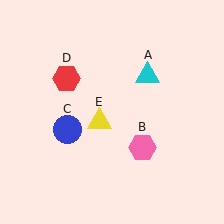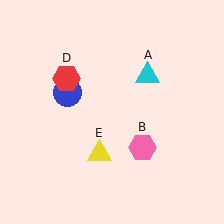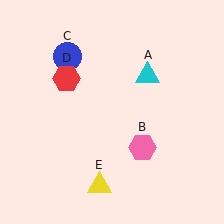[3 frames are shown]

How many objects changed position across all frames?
2 objects changed position: blue circle (object C), yellow triangle (object E).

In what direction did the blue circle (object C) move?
The blue circle (object C) moved up.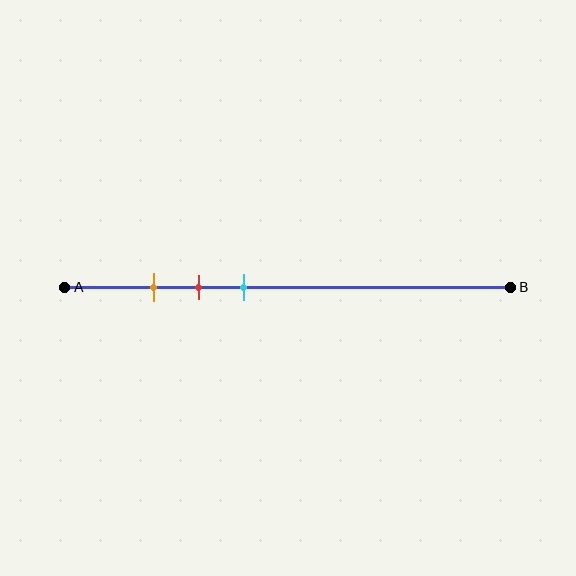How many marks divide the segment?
There are 3 marks dividing the segment.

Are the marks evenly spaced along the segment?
Yes, the marks are approximately evenly spaced.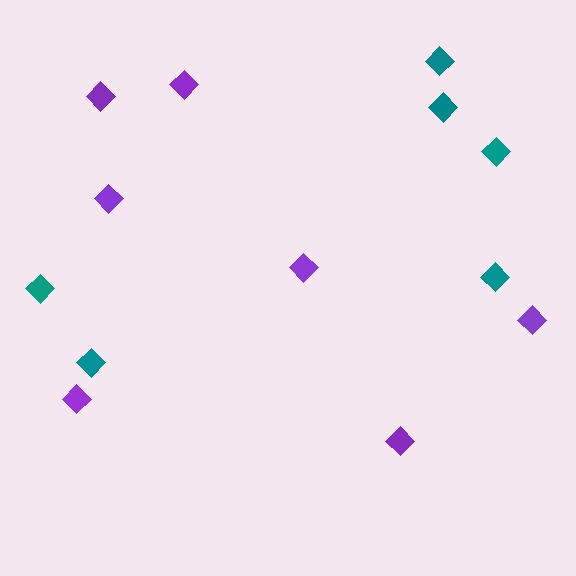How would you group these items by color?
There are 2 groups: one group of teal diamonds (6) and one group of purple diamonds (7).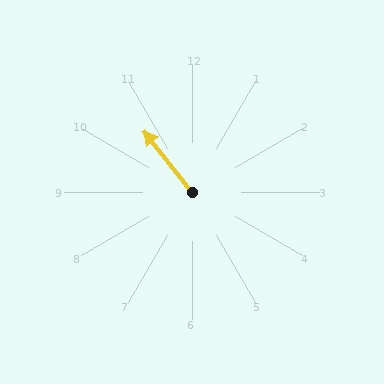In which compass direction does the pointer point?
Northwest.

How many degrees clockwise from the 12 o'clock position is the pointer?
Approximately 322 degrees.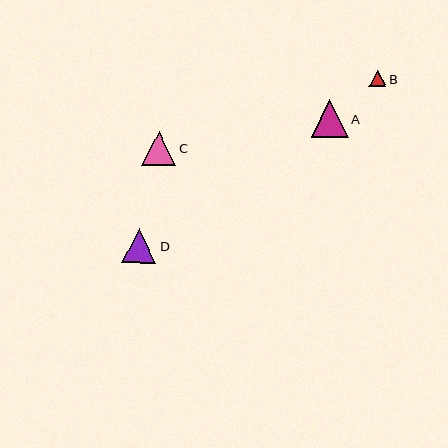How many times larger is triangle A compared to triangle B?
Triangle A is approximately 2.2 times the size of triangle B.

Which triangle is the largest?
Triangle A is the largest with a size of approximately 37 pixels.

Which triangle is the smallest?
Triangle B is the smallest with a size of approximately 17 pixels.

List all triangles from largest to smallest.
From largest to smallest: A, C, D, B.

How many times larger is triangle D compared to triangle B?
Triangle D is approximately 2.0 times the size of triangle B.